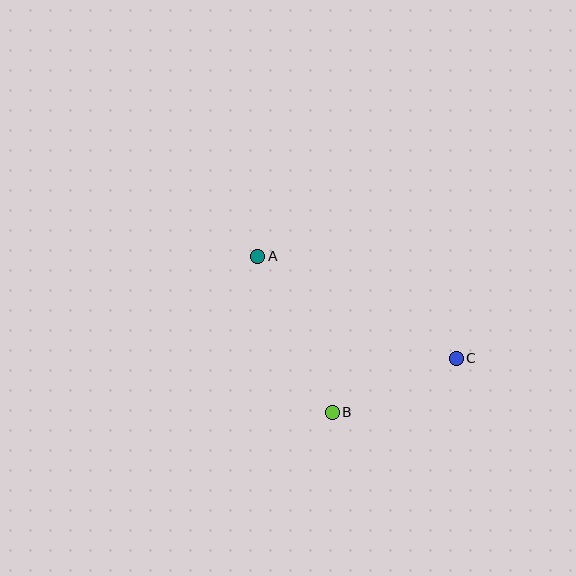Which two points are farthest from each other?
Points A and C are farthest from each other.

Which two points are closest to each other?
Points B and C are closest to each other.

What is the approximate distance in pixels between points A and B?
The distance between A and B is approximately 173 pixels.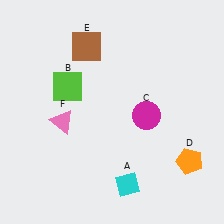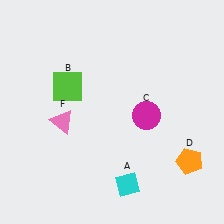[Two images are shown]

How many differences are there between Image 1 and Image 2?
There is 1 difference between the two images.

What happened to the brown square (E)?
The brown square (E) was removed in Image 2. It was in the top-left area of Image 1.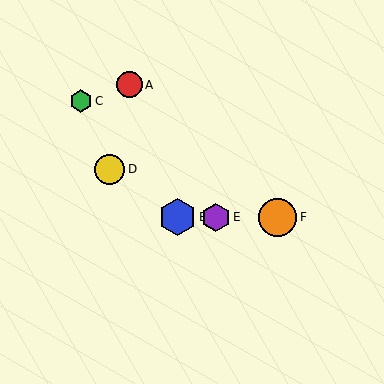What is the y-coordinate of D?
Object D is at y≈170.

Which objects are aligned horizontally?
Objects B, E, F are aligned horizontally.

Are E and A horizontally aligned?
No, E is at y≈217 and A is at y≈85.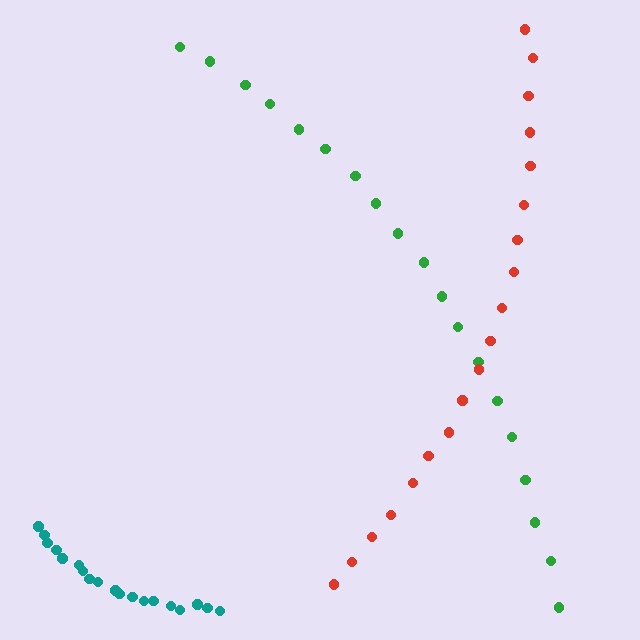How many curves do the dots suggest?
There are 3 distinct paths.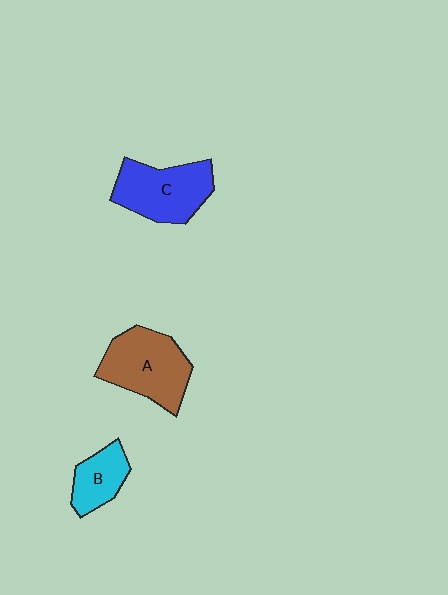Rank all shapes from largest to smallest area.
From largest to smallest: A (brown), C (blue), B (cyan).